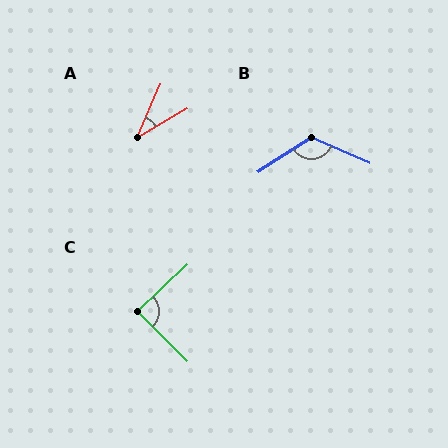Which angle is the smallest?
A, at approximately 37 degrees.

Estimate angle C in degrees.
Approximately 88 degrees.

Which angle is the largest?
B, at approximately 124 degrees.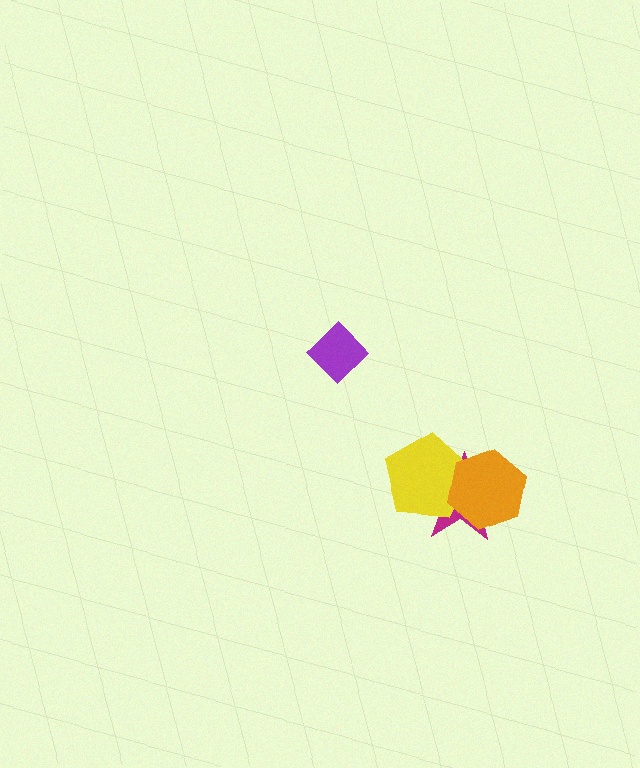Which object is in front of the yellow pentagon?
The orange hexagon is in front of the yellow pentagon.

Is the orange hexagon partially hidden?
No, no other shape covers it.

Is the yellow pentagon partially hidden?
Yes, it is partially covered by another shape.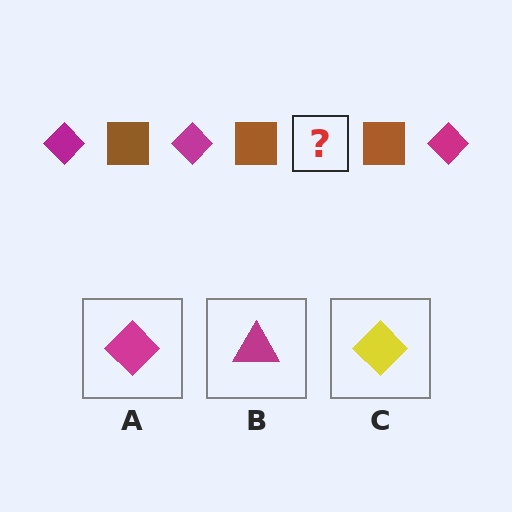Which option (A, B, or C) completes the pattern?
A.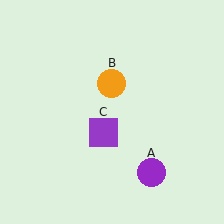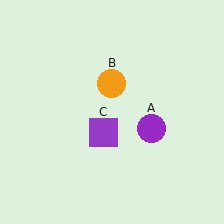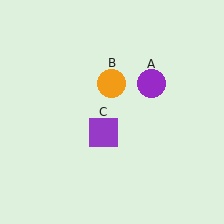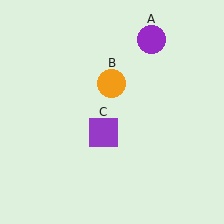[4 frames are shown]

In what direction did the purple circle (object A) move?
The purple circle (object A) moved up.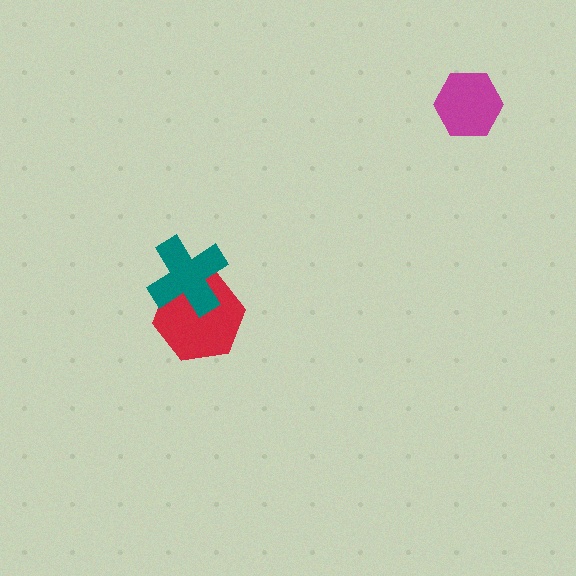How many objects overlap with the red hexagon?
1 object overlaps with the red hexagon.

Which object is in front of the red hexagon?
The teal cross is in front of the red hexagon.